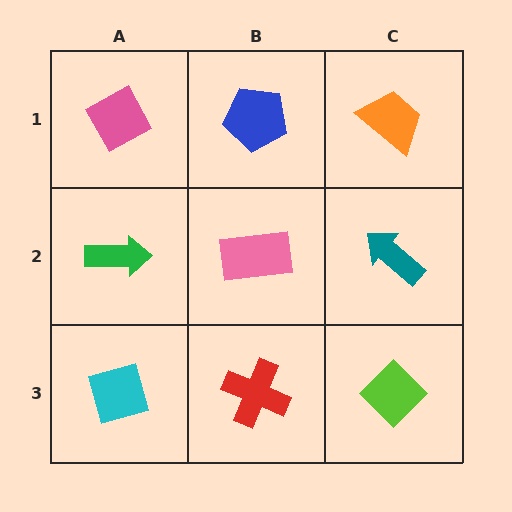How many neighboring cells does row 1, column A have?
2.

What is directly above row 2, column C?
An orange trapezoid.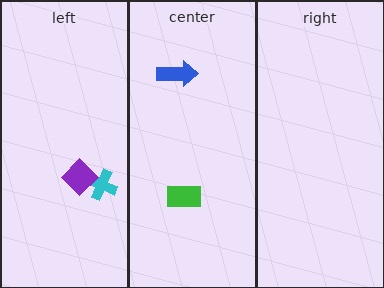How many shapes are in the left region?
2.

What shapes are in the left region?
The cyan cross, the purple diamond.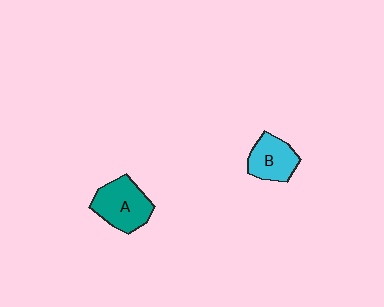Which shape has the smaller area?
Shape B (cyan).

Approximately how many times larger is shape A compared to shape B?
Approximately 1.3 times.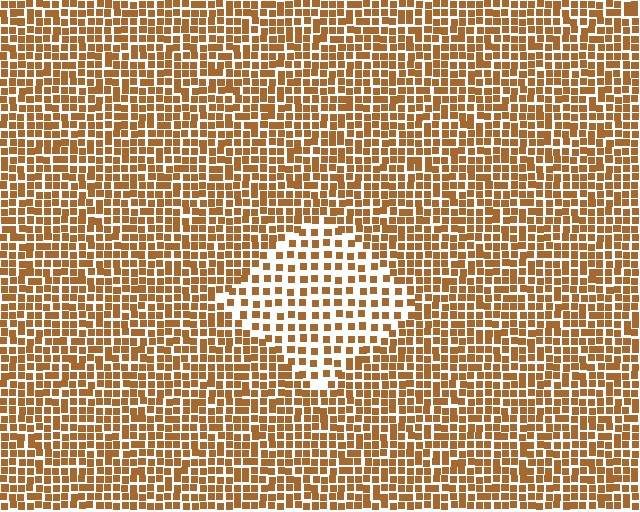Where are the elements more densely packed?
The elements are more densely packed outside the diamond boundary.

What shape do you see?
I see a diamond.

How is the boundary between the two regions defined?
The boundary is defined by a change in element density (approximately 1.9x ratio). All elements are the same color, size, and shape.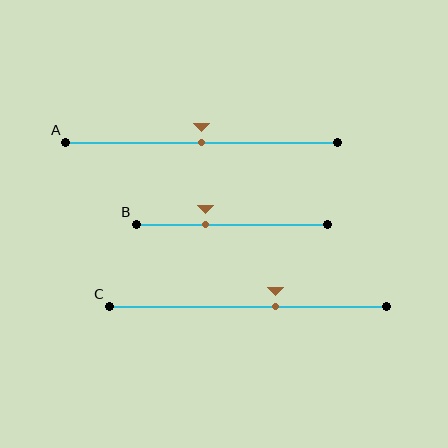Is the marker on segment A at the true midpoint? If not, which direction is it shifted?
Yes, the marker on segment A is at the true midpoint.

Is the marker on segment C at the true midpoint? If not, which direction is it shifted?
No, the marker on segment C is shifted to the right by about 10% of the segment length.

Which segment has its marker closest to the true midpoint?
Segment A has its marker closest to the true midpoint.